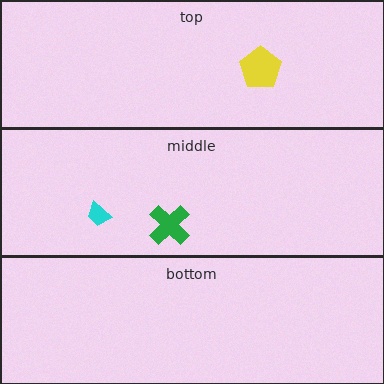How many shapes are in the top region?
1.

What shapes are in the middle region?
The cyan trapezoid, the green cross.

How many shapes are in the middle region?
2.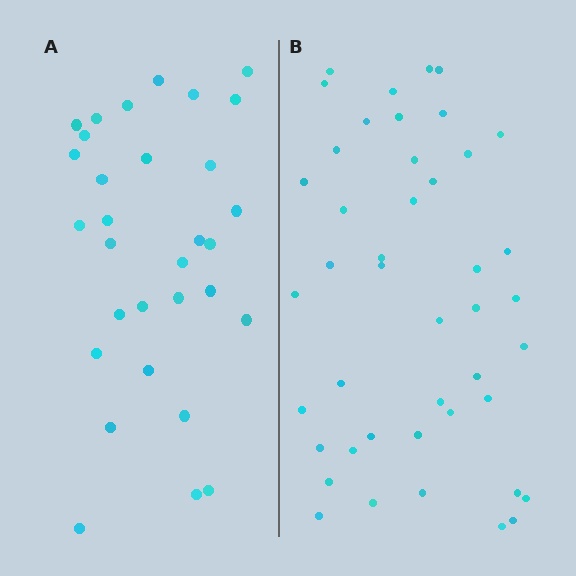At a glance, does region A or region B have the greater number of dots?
Region B (the right region) has more dots.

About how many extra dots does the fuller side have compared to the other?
Region B has approximately 15 more dots than region A.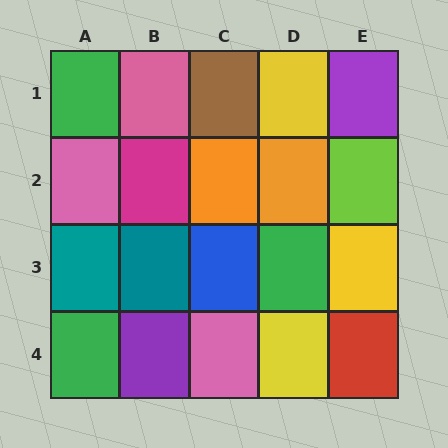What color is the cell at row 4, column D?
Yellow.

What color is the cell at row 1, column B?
Pink.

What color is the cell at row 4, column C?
Pink.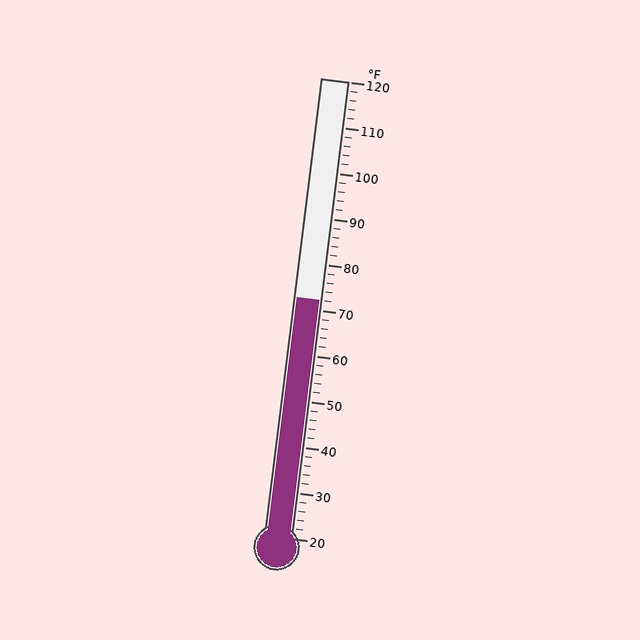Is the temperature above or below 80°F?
The temperature is below 80°F.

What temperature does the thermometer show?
The thermometer shows approximately 72°F.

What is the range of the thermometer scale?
The thermometer scale ranges from 20°F to 120°F.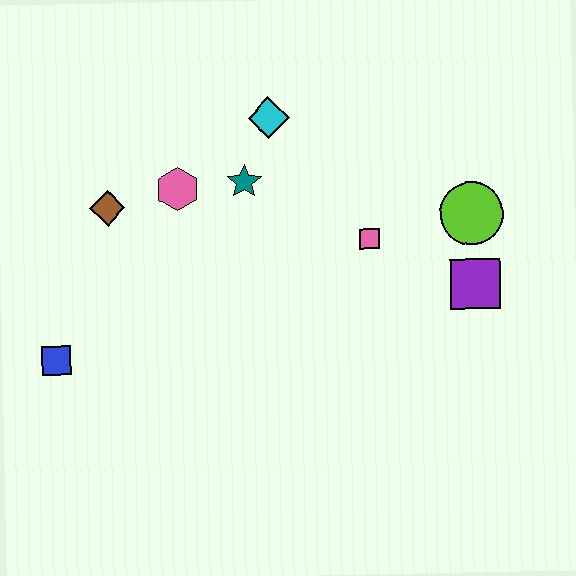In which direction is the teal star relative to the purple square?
The teal star is to the left of the purple square.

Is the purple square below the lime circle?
Yes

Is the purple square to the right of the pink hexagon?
Yes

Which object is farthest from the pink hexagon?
The purple square is farthest from the pink hexagon.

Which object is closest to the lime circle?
The purple square is closest to the lime circle.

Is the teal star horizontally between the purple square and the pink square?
No